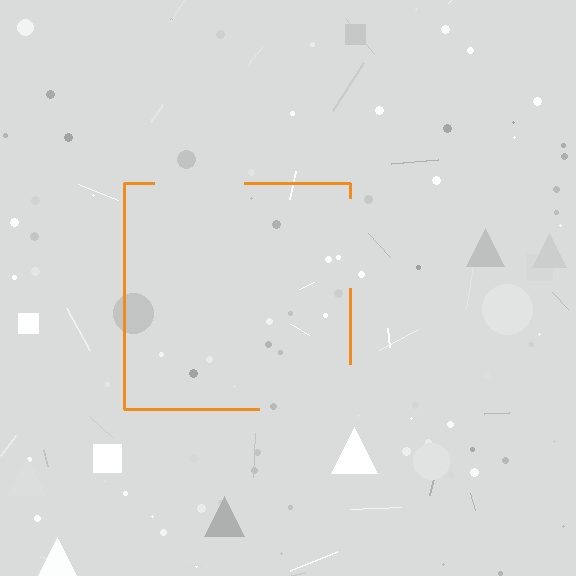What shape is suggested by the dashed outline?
The dashed outline suggests a square.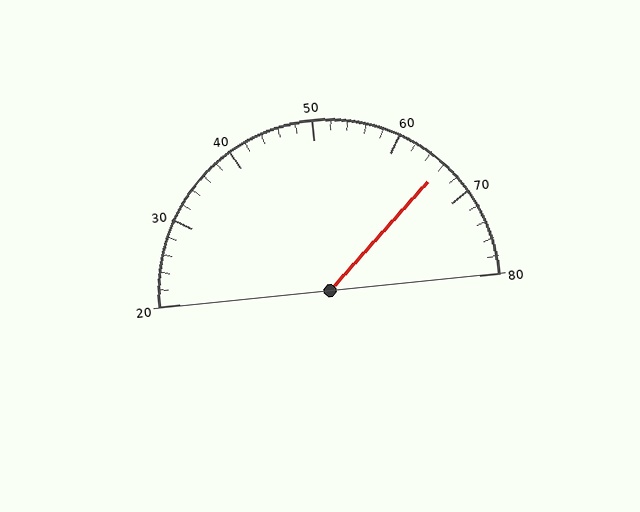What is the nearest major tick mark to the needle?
The nearest major tick mark is 70.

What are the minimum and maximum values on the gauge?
The gauge ranges from 20 to 80.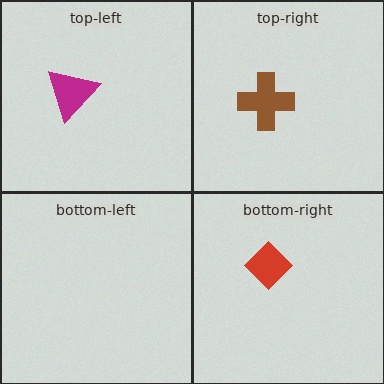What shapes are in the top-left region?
The magenta triangle.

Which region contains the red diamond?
The bottom-right region.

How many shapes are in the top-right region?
1.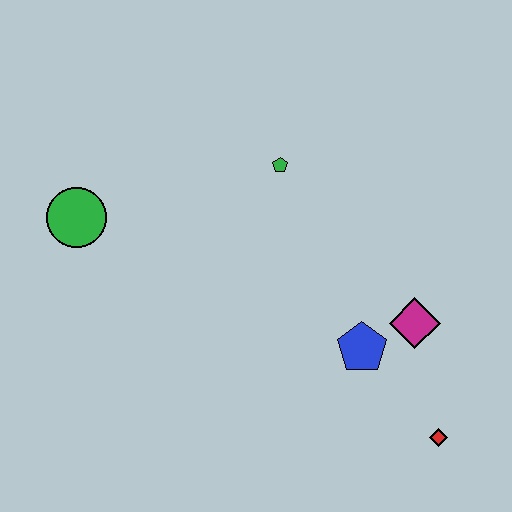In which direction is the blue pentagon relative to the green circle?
The blue pentagon is to the right of the green circle.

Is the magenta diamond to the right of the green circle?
Yes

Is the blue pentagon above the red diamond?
Yes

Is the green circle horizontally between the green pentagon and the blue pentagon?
No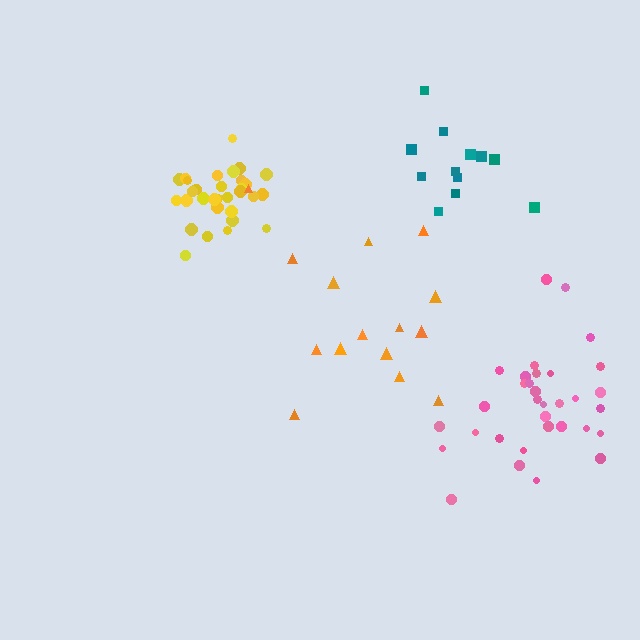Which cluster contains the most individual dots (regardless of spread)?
Yellow (33).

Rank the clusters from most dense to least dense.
yellow, pink, teal, orange.